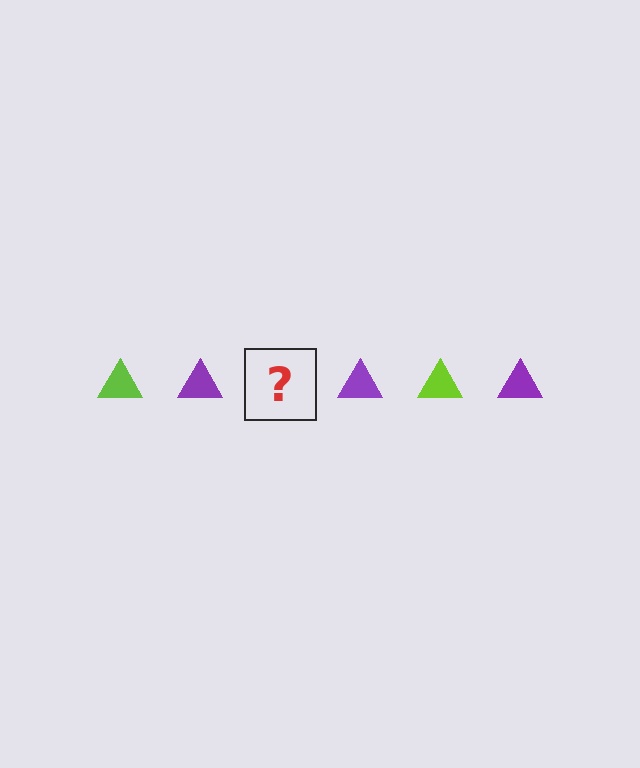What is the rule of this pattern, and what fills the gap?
The rule is that the pattern cycles through lime, purple triangles. The gap should be filled with a lime triangle.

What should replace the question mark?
The question mark should be replaced with a lime triangle.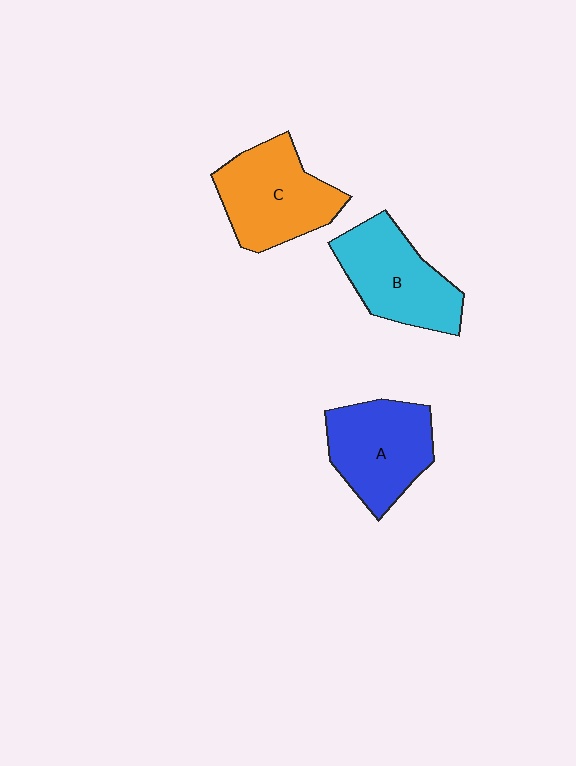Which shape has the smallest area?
Shape A (blue).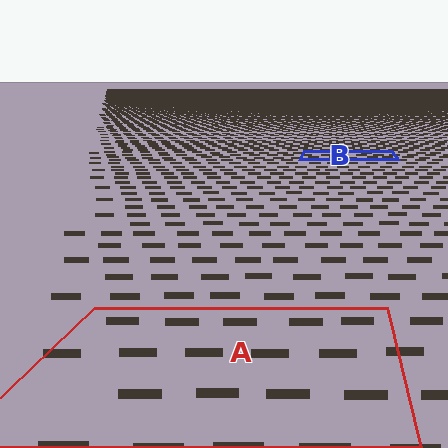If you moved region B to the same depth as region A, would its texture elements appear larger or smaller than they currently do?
They would appear larger. At a closer depth, the same texture elements are projected at a bigger on-screen size.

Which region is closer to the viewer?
Region A is closer. The texture elements there are larger and more spread out.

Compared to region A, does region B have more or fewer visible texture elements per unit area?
Region B has more texture elements per unit area — they are packed more densely because it is farther away.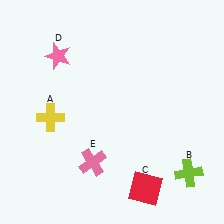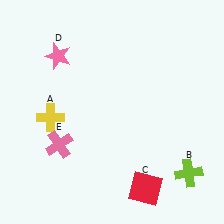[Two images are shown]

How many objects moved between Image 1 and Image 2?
1 object moved between the two images.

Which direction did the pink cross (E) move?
The pink cross (E) moved left.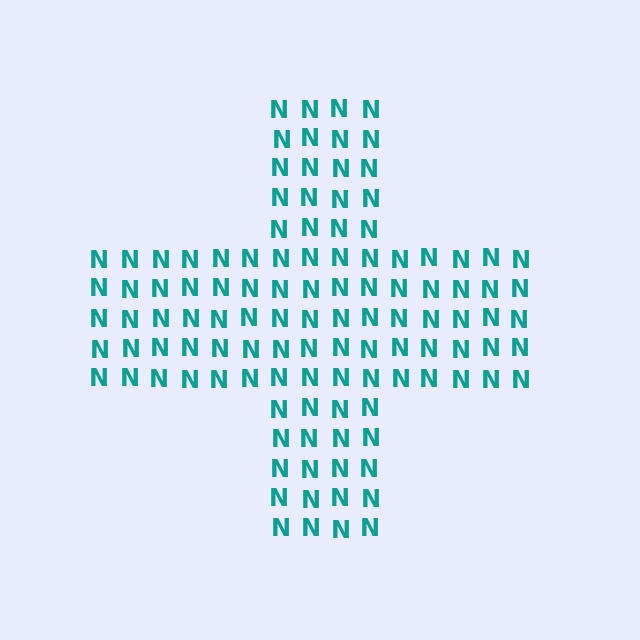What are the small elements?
The small elements are letter N's.